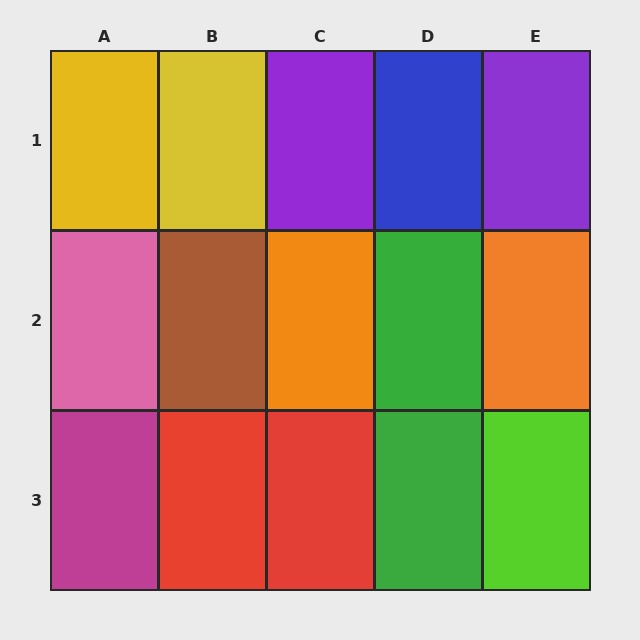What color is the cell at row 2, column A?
Pink.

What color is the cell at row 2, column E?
Orange.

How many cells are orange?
2 cells are orange.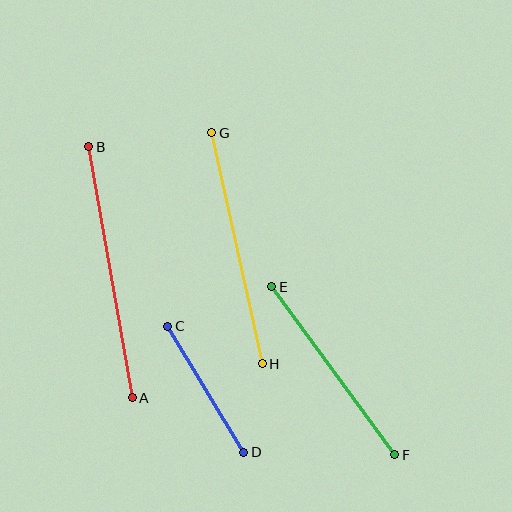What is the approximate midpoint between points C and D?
The midpoint is at approximately (206, 389) pixels.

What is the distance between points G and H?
The distance is approximately 236 pixels.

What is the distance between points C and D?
The distance is approximately 147 pixels.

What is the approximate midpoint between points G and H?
The midpoint is at approximately (237, 248) pixels.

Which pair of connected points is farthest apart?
Points A and B are farthest apart.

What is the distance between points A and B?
The distance is approximately 254 pixels.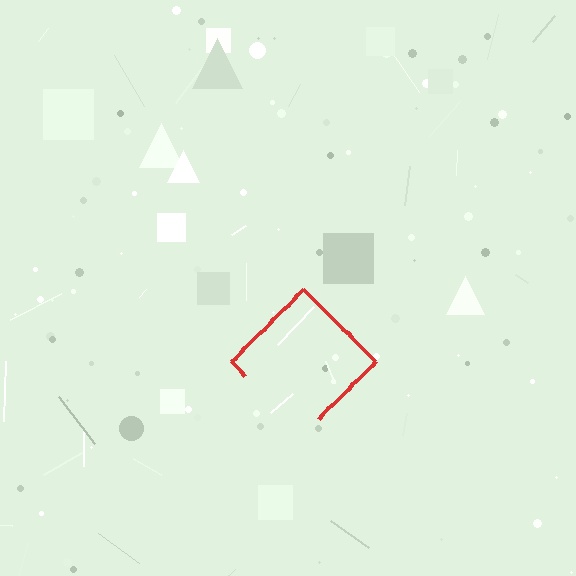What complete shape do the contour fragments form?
The contour fragments form a diamond.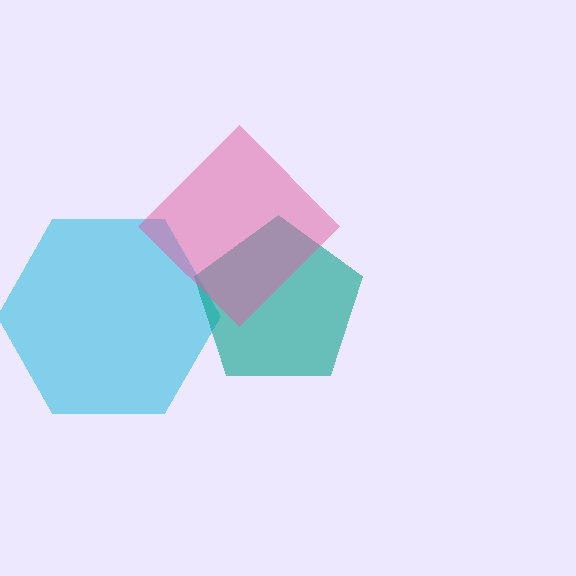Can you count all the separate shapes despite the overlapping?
Yes, there are 3 separate shapes.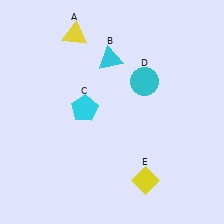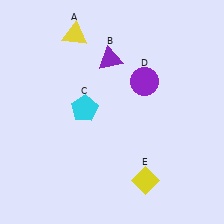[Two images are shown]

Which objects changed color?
B changed from cyan to purple. D changed from cyan to purple.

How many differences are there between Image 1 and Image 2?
There are 2 differences between the two images.